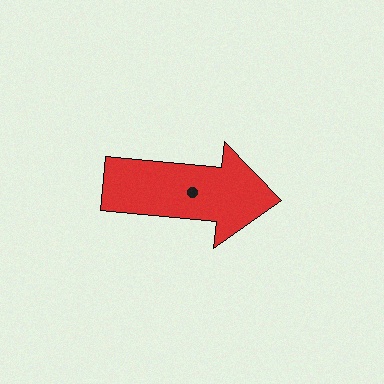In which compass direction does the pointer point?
East.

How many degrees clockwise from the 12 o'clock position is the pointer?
Approximately 96 degrees.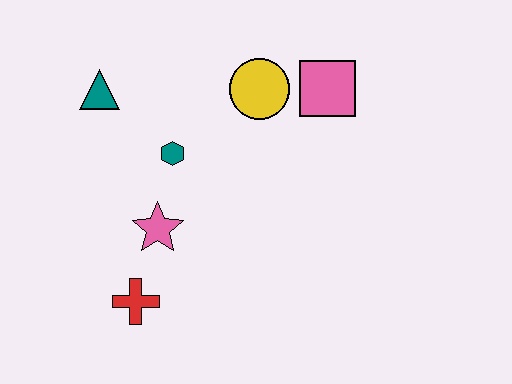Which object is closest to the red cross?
The pink star is closest to the red cross.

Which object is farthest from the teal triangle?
The pink square is farthest from the teal triangle.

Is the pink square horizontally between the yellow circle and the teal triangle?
No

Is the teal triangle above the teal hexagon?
Yes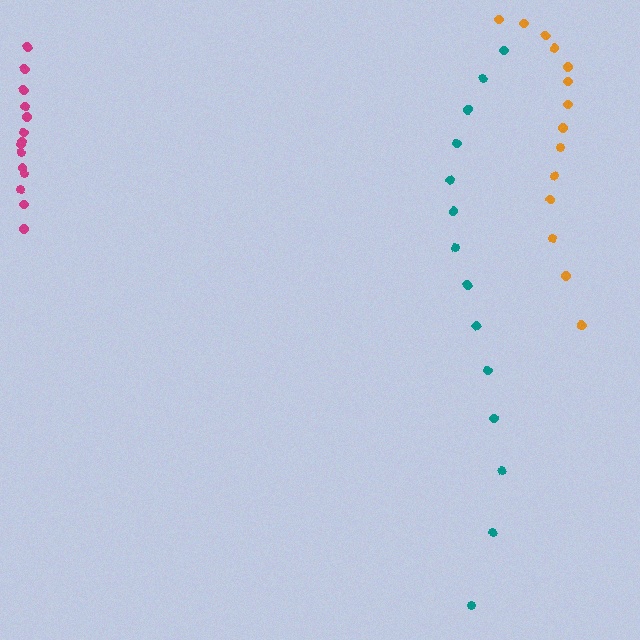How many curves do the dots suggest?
There are 3 distinct paths.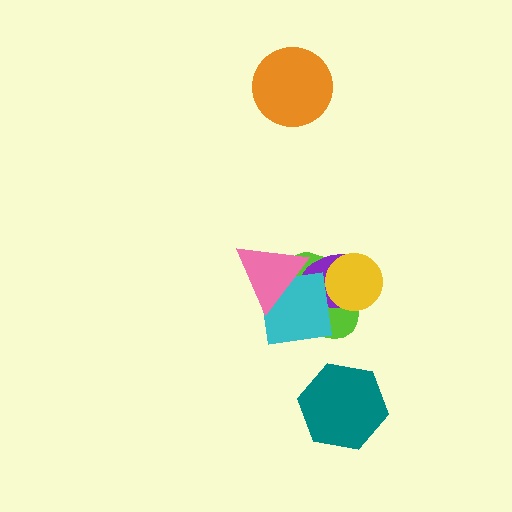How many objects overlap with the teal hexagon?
0 objects overlap with the teal hexagon.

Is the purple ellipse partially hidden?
Yes, it is partially covered by another shape.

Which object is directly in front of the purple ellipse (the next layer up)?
The cyan square is directly in front of the purple ellipse.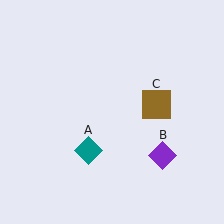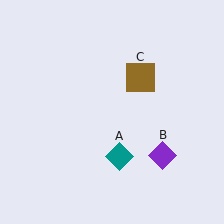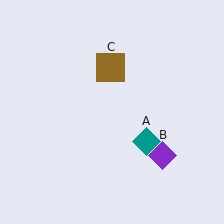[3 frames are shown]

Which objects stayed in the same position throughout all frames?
Purple diamond (object B) remained stationary.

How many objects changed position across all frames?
2 objects changed position: teal diamond (object A), brown square (object C).